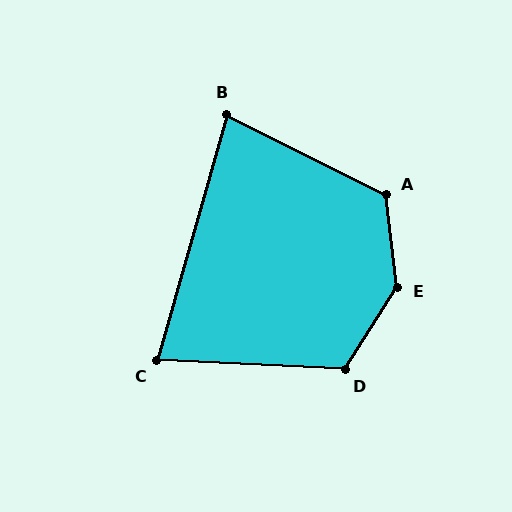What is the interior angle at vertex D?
Approximately 119 degrees (obtuse).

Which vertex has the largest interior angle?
E, at approximately 141 degrees.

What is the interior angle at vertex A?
Approximately 123 degrees (obtuse).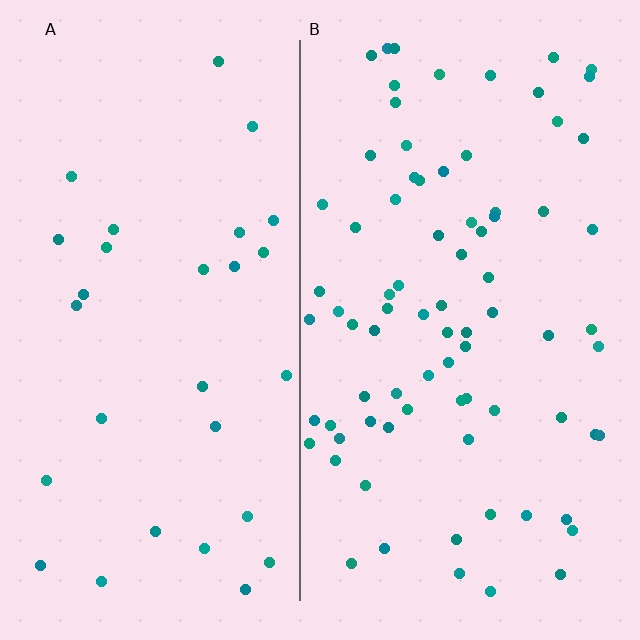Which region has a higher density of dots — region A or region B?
B (the right).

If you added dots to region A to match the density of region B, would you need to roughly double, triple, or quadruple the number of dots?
Approximately triple.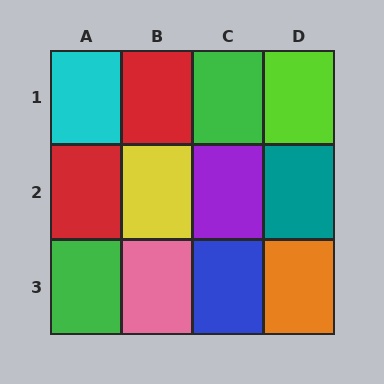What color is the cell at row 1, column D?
Lime.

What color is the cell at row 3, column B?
Pink.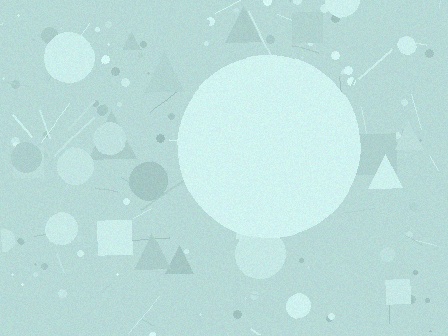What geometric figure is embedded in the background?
A circle is embedded in the background.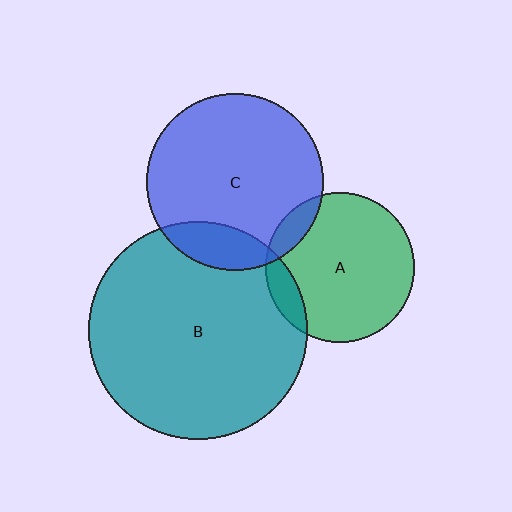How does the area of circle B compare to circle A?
Approximately 2.1 times.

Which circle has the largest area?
Circle B (teal).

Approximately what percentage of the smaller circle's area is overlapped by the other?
Approximately 10%.